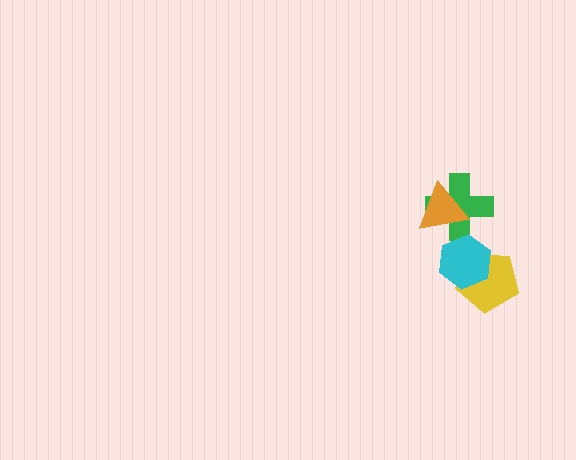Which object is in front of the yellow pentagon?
The cyan hexagon is in front of the yellow pentagon.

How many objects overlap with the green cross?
2 objects overlap with the green cross.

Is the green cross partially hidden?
Yes, it is partially covered by another shape.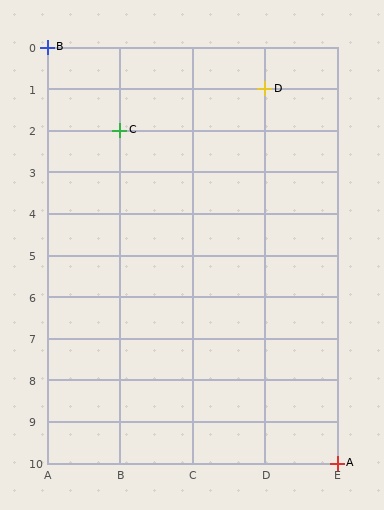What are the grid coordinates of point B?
Point B is at grid coordinates (A, 0).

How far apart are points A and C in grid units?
Points A and C are 3 columns and 8 rows apart (about 8.5 grid units diagonally).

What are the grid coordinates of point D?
Point D is at grid coordinates (D, 1).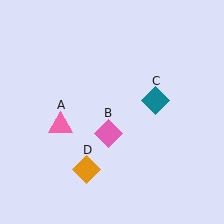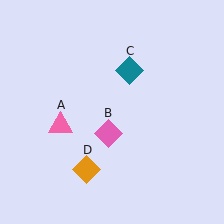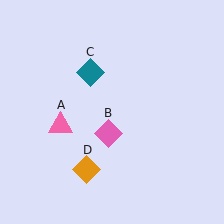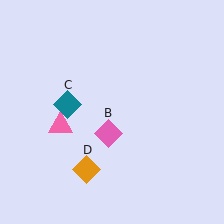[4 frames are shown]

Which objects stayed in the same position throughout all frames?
Pink triangle (object A) and pink diamond (object B) and orange diamond (object D) remained stationary.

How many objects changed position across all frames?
1 object changed position: teal diamond (object C).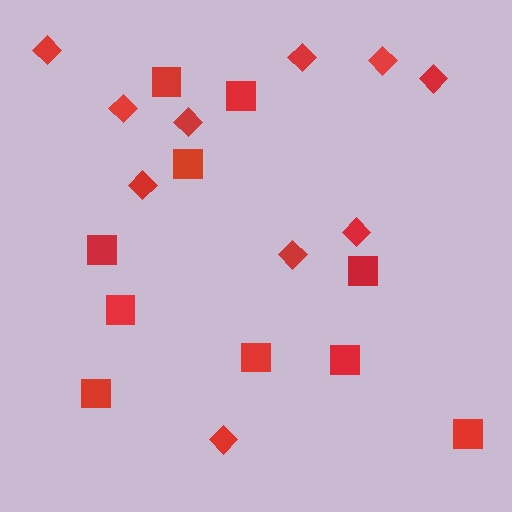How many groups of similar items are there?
There are 2 groups: one group of squares (10) and one group of diamonds (10).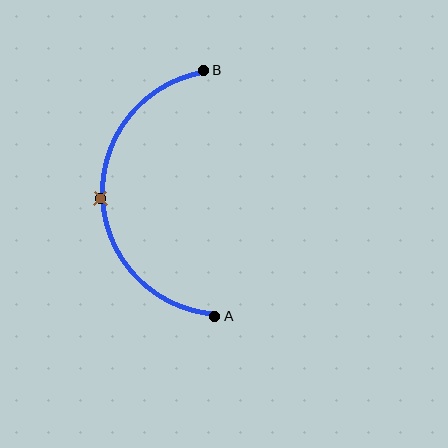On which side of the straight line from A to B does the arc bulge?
The arc bulges to the left of the straight line connecting A and B.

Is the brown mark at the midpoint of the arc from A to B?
Yes. The brown mark lies on the arc at equal arc-length from both A and B — it is the arc midpoint.